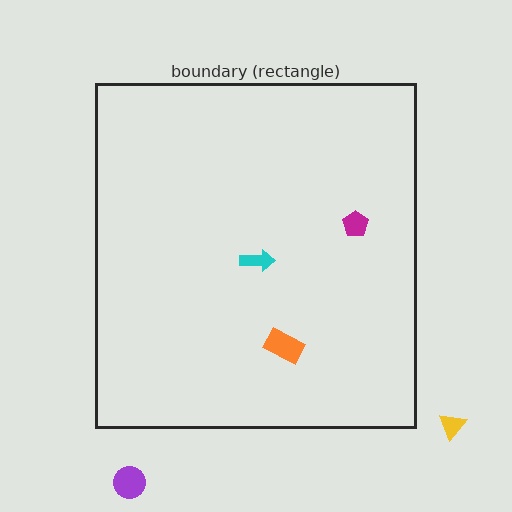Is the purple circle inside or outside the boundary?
Outside.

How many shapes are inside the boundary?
3 inside, 2 outside.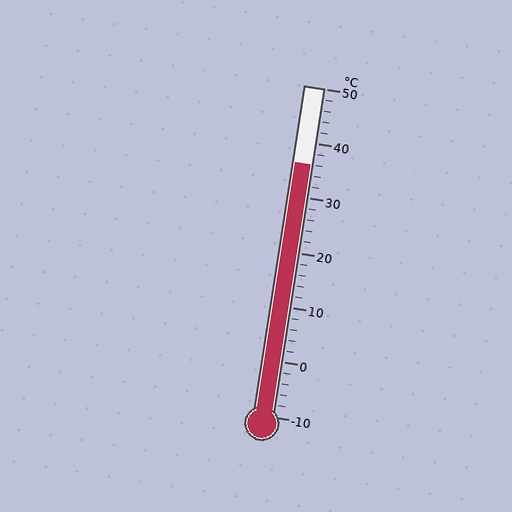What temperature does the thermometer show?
The thermometer shows approximately 36°C.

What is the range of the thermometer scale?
The thermometer scale ranges from -10°C to 50°C.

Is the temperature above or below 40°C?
The temperature is below 40°C.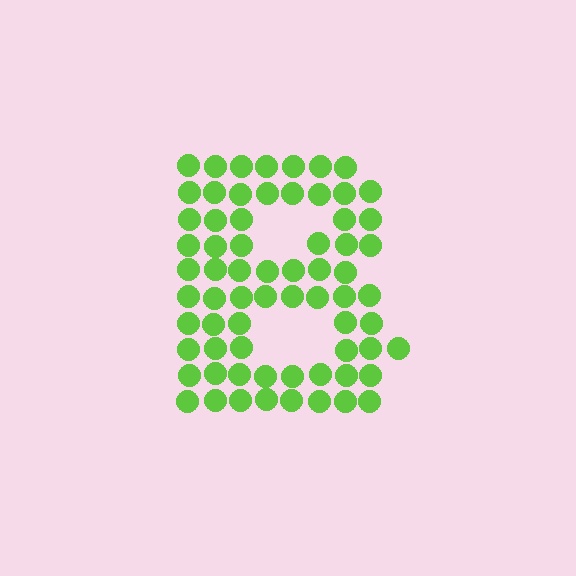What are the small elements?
The small elements are circles.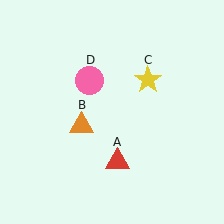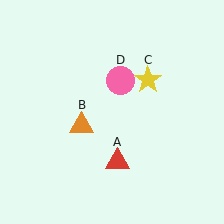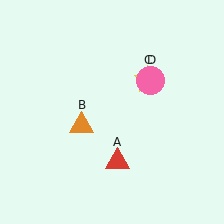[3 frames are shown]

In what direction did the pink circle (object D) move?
The pink circle (object D) moved right.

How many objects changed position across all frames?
1 object changed position: pink circle (object D).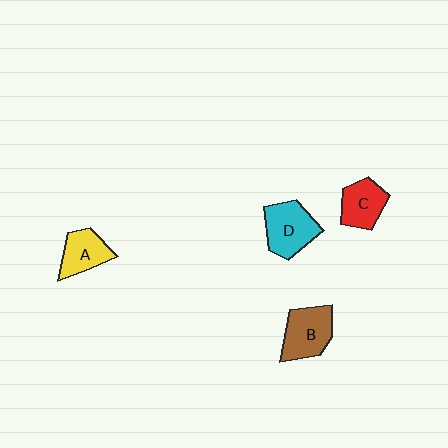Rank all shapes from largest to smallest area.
From largest to smallest: D (cyan), B (brown), C (red), A (yellow).